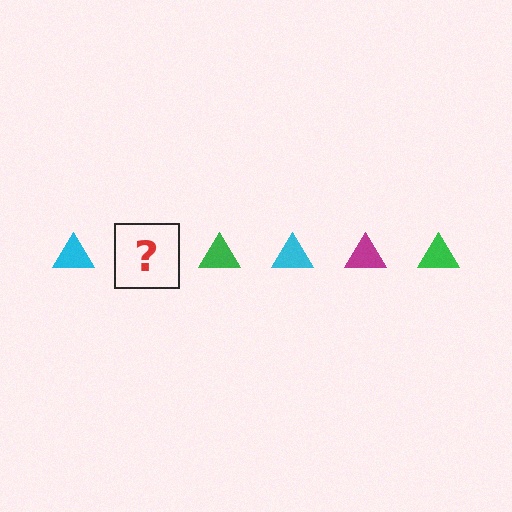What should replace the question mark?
The question mark should be replaced with a magenta triangle.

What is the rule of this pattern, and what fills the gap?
The rule is that the pattern cycles through cyan, magenta, green triangles. The gap should be filled with a magenta triangle.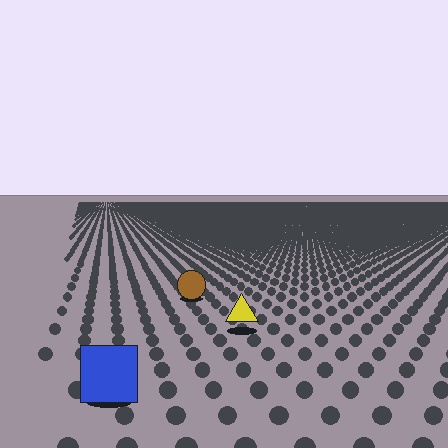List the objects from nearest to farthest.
From nearest to farthest: the blue square, the yellow triangle, the brown circle.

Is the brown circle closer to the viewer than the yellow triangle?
No. The yellow triangle is closer — you can tell from the texture gradient: the ground texture is coarser near it.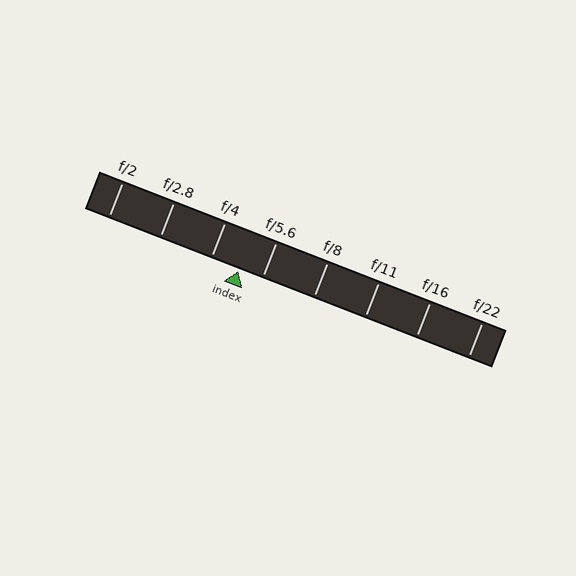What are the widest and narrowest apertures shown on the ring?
The widest aperture shown is f/2 and the narrowest is f/22.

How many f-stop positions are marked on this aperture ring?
There are 8 f-stop positions marked.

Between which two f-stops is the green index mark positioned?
The index mark is between f/4 and f/5.6.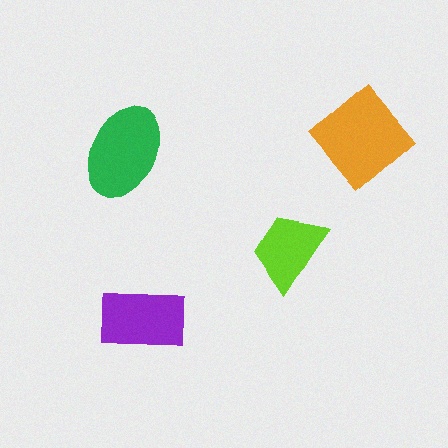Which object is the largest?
The orange diamond.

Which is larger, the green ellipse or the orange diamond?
The orange diamond.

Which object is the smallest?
The lime trapezoid.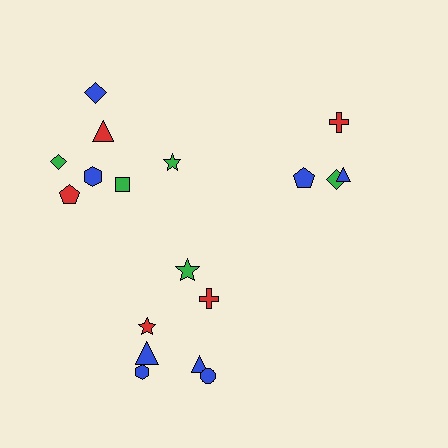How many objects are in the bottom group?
There are 7 objects.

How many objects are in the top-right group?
There are 4 objects.